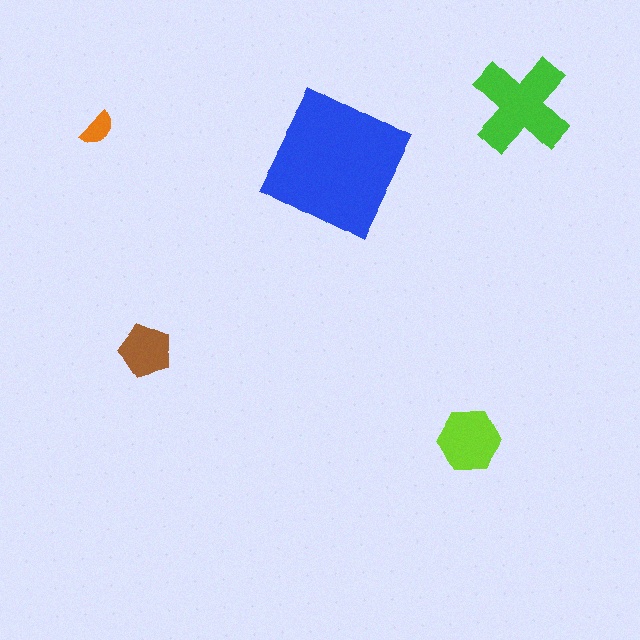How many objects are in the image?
There are 5 objects in the image.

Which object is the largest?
The blue square.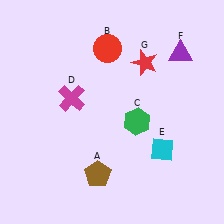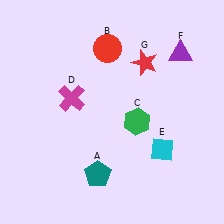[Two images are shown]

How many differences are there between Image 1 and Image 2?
There is 1 difference between the two images.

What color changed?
The pentagon (A) changed from brown in Image 1 to teal in Image 2.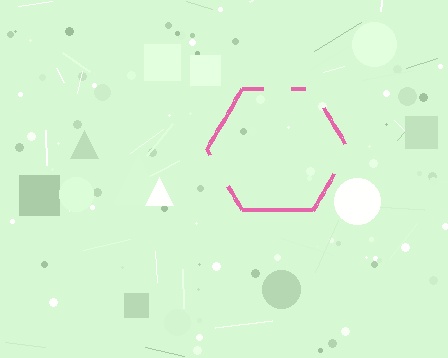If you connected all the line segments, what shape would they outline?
They would outline a hexagon.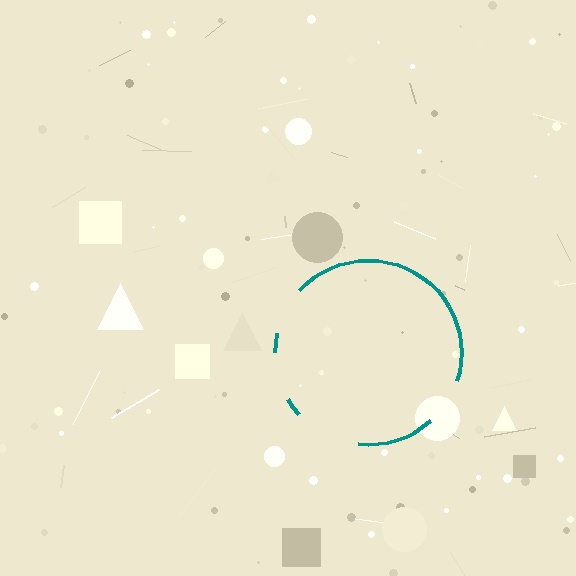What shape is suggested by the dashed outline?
The dashed outline suggests a circle.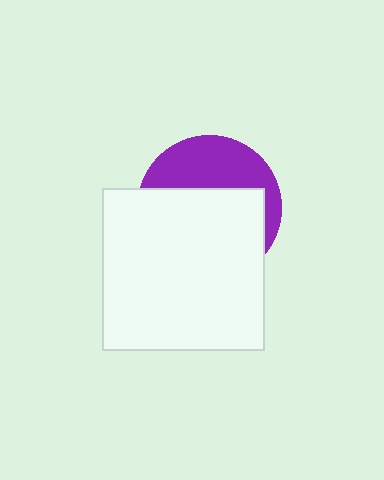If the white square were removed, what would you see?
You would see the complete purple circle.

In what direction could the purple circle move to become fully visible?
The purple circle could move up. That would shift it out from behind the white square entirely.